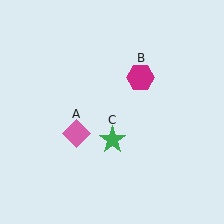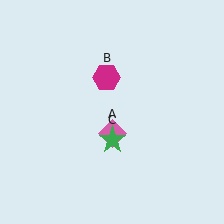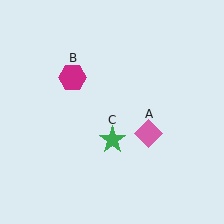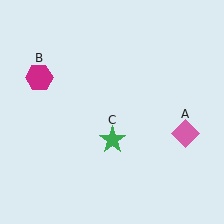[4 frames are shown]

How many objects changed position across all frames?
2 objects changed position: pink diamond (object A), magenta hexagon (object B).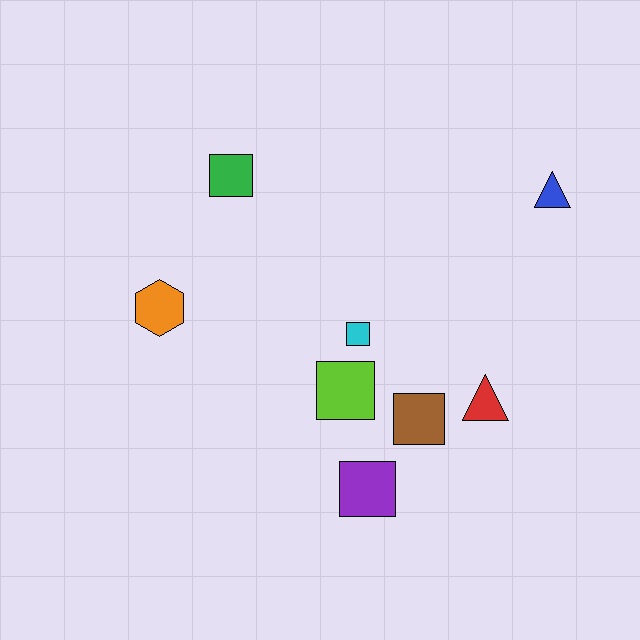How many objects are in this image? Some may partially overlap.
There are 8 objects.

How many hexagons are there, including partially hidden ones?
There is 1 hexagon.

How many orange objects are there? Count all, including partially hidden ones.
There is 1 orange object.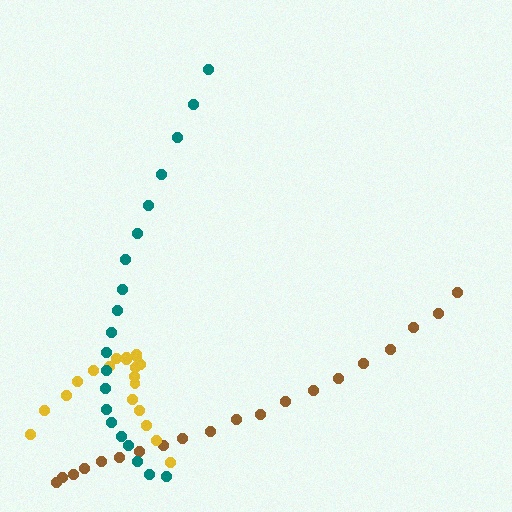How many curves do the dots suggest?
There are 3 distinct paths.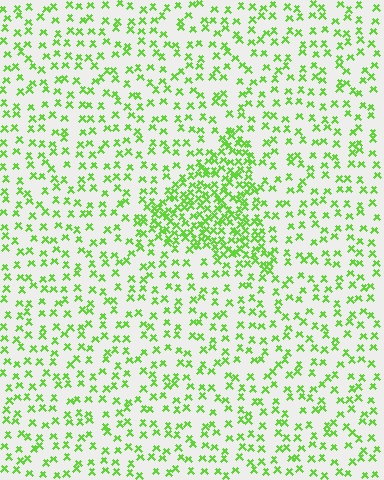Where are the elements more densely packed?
The elements are more densely packed inside the triangle boundary.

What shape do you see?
I see a triangle.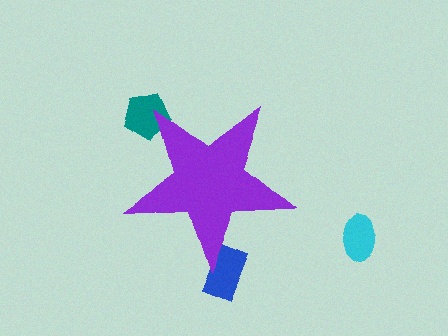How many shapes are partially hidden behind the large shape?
2 shapes are partially hidden.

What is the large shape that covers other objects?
A purple star.